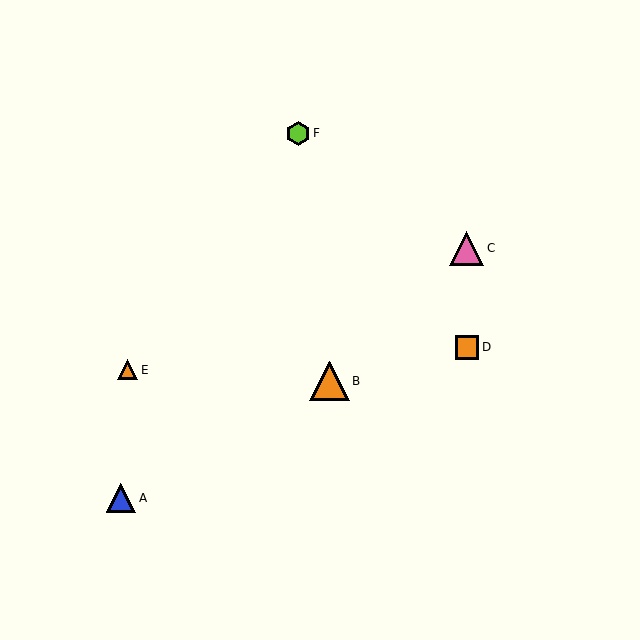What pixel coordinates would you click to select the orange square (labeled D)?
Click at (467, 347) to select the orange square D.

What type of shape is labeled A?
Shape A is a blue triangle.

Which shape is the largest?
The orange triangle (labeled B) is the largest.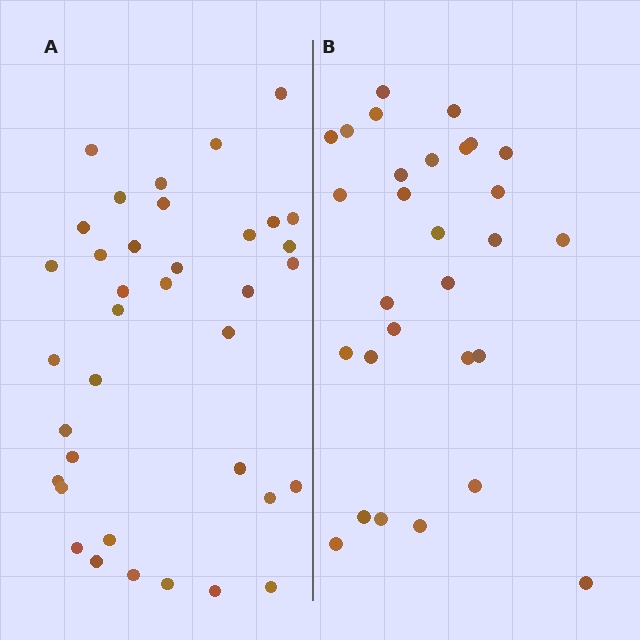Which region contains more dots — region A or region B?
Region A (the left region) has more dots.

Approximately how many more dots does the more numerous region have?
Region A has roughly 8 or so more dots than region B.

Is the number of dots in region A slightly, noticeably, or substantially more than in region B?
Region A has noticeably more, but not dramatically so. The ratio is roughly 1.3 to 1.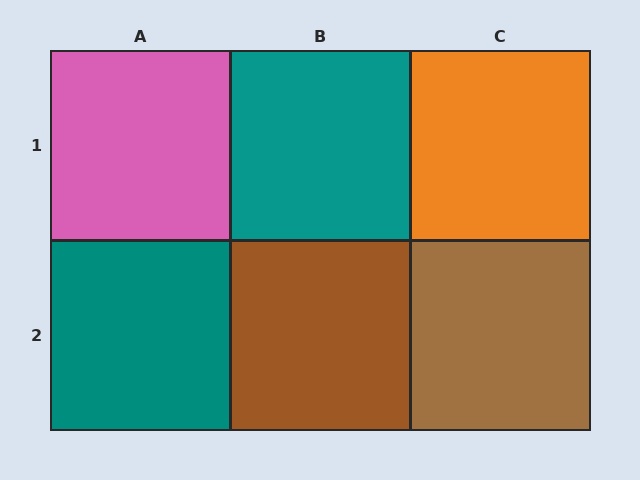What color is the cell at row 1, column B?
Teal.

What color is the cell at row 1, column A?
Pink.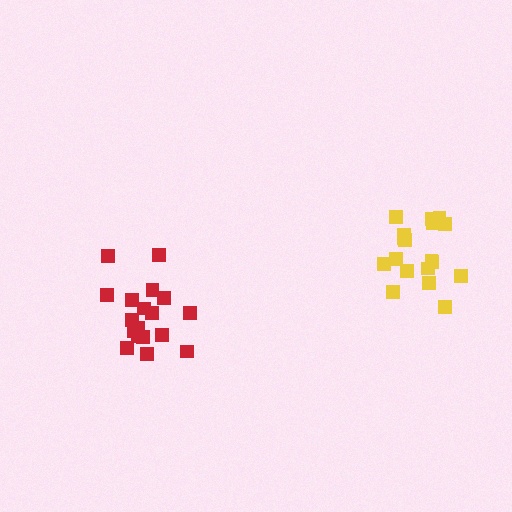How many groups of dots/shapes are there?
There are 2 groups.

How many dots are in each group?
Group 1: 18 dots, Group 2: 18 dots (36 total).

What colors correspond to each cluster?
The clusters are colored: red, yellow.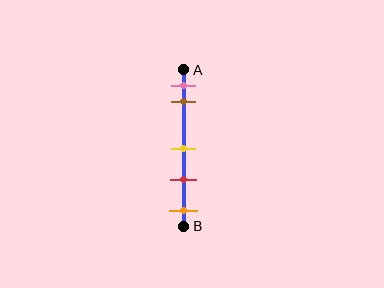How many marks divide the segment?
There are 5 marks dividing the segment.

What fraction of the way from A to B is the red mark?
The red mark is approximately 70% (0.7) of the way from A to B.